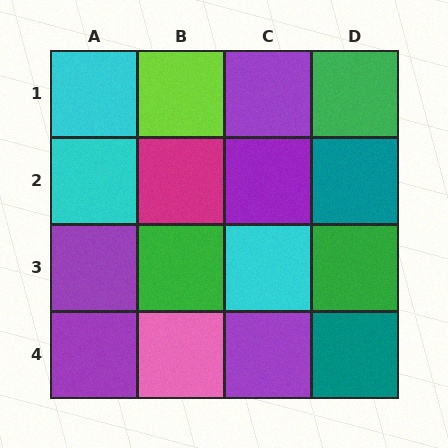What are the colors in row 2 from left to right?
Cyan, magenta, purple, teal.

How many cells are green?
3 cells are green.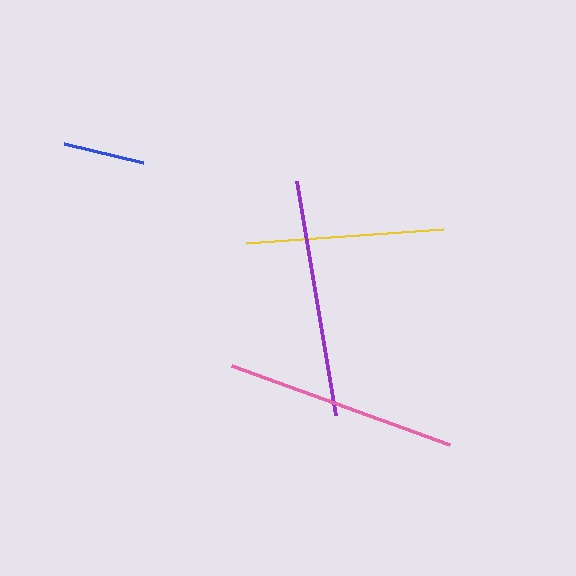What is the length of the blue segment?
The blue segment is approximately 82 pixels long.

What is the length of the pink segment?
The pink segment is approximately 232 pixels long.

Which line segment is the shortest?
The blue line is the shortest at approximately 82 pixels.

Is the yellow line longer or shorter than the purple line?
The purple line is longer than the yellow line.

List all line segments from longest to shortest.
From longest to shortest: purple, pink, yellow, blue.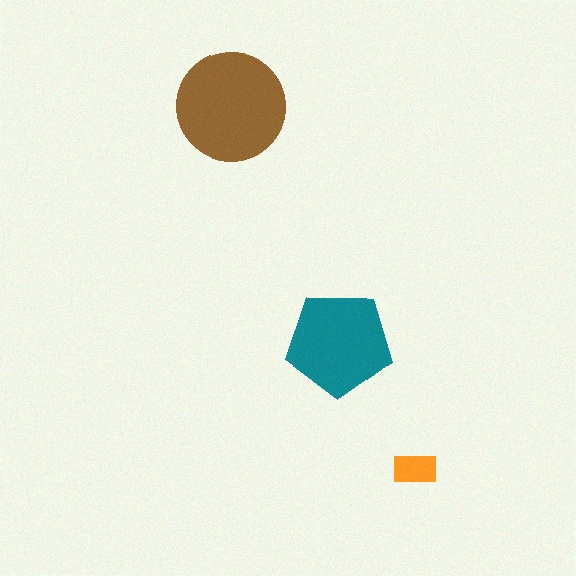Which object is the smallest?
The orange rectangle.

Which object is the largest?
The brown circle.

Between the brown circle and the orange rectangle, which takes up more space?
The brown circle.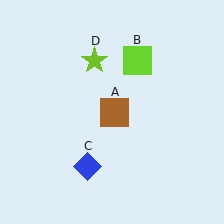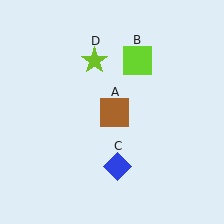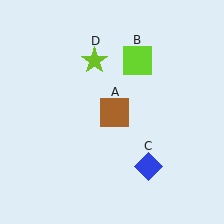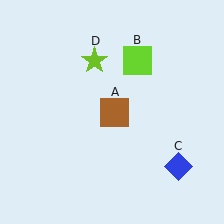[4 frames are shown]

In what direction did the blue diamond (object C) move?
The blue diamond (object C) moved right.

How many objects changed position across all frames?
1 object changed position: blue diamond (object C).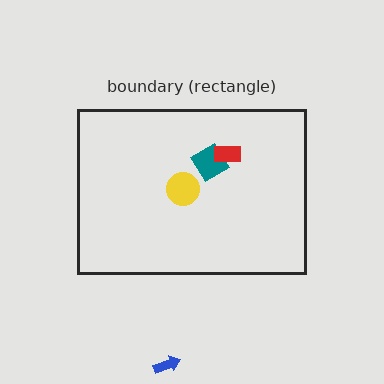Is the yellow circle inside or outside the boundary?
Inside.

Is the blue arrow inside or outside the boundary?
Outside.